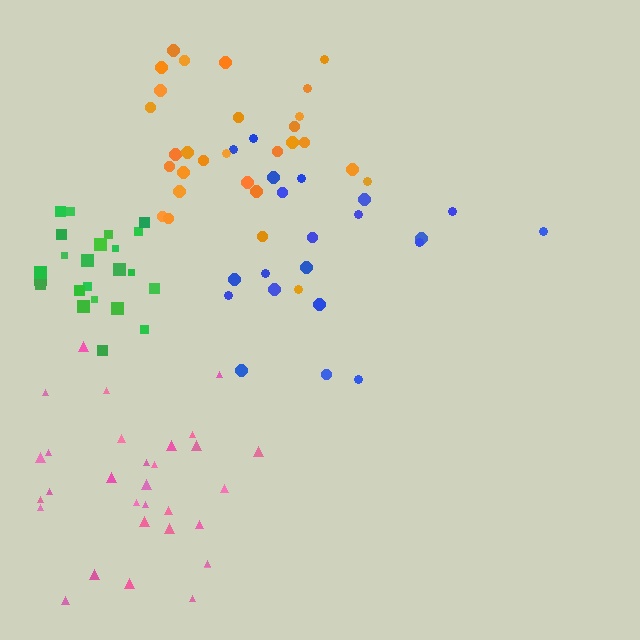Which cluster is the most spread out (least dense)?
Blue.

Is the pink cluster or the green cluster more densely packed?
Green.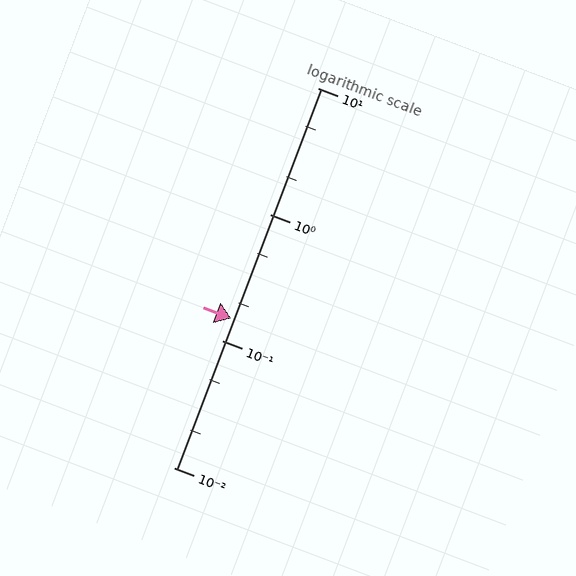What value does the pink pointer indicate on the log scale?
The pointer indicates approximately 0.15.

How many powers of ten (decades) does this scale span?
The scale spans 3 decades, from 0.01 to 10.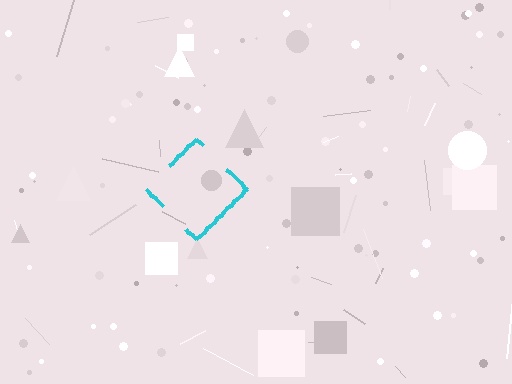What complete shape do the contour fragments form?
The contour fragments form a diamond.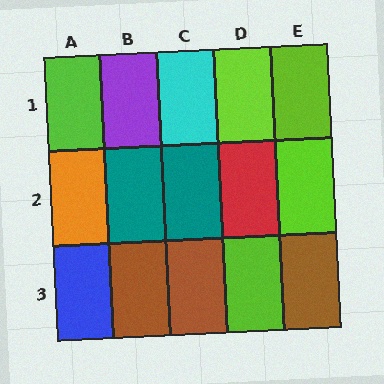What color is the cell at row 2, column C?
Teal.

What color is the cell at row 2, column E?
Lime.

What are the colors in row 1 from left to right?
Lime, purple, cyan, lime, lime.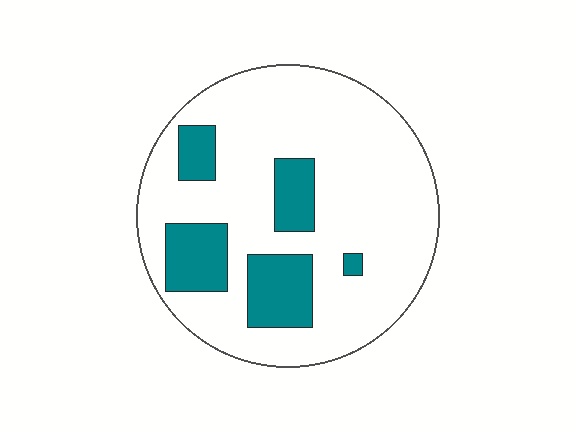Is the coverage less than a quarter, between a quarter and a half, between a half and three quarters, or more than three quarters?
Less than a quarter.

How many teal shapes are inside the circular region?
5.